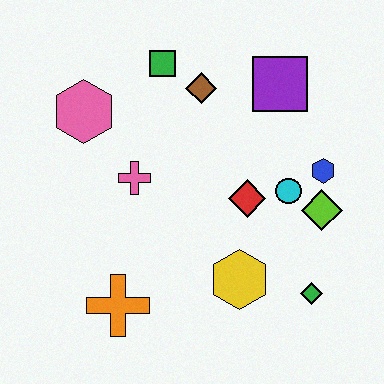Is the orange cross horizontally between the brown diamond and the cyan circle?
No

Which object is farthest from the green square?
The green diamond is farthest from the green square.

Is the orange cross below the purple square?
Yes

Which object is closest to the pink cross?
The pink hexagon is closest to the pink cross.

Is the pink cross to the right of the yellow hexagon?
No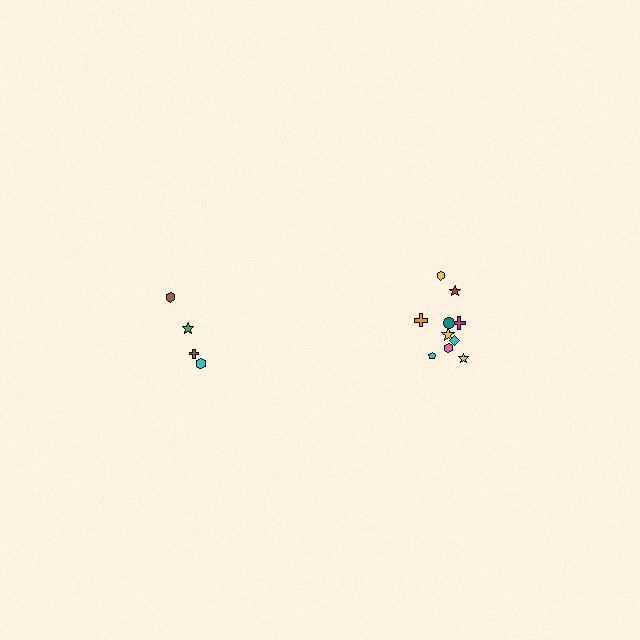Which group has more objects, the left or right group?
The right group.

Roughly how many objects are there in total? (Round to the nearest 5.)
Roughly 15 objects in total.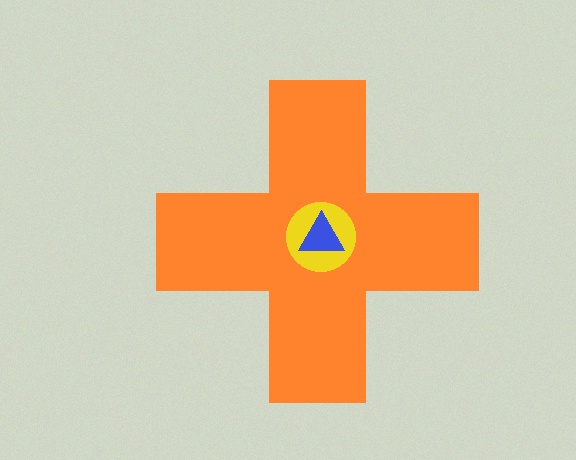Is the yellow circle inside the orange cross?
Yes.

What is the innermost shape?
The blue triangle.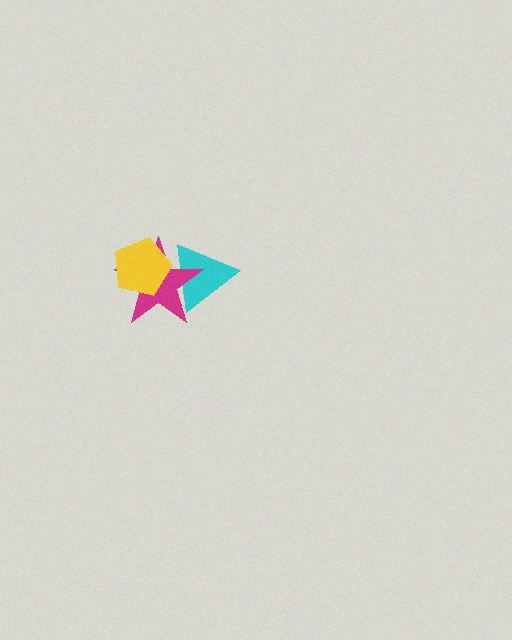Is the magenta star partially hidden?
Yes, it is partially covered by another shape.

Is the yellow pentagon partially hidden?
No, no other shape covers it.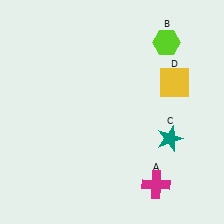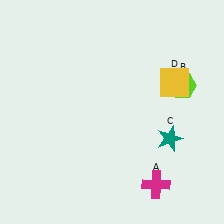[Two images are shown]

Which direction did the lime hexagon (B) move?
The lime hexagon (B) moved down.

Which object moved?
The lime hexagon (B) moved down.